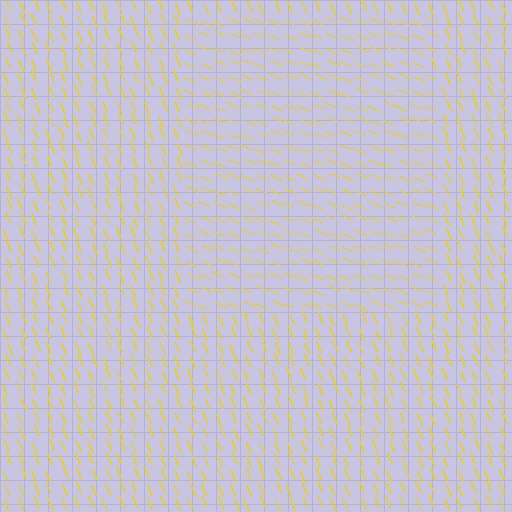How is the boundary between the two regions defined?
The boundary is defined purely by a change in line orientation (approximately 45 degrees difference). All lines are the same color and thickness.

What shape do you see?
I see a rectangle.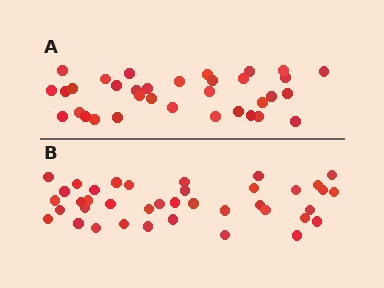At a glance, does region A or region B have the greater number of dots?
Region B (the bottom region) has more dots.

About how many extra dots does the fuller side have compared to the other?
Region B has about 5 more dots than region A.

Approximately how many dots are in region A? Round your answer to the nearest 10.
About 30 dots. (The exact count is 34, which rounds to 30.)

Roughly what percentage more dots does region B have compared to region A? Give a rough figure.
About 15% more.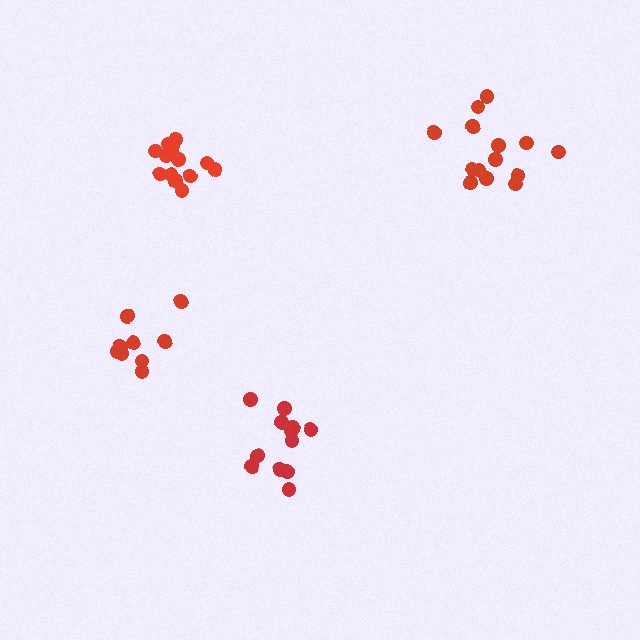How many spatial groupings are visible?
There are 4 spatial groupings.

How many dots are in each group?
Group 1: 14 dots, Group 2: 12 dots, Group 3: 9 dots, Group 4: 14 dots (49 total).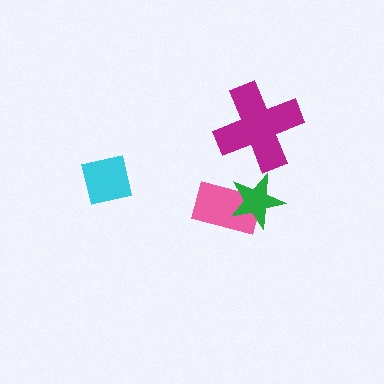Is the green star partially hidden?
No, no other shape covers it.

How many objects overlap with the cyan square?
0 objects overlap with the cyan square.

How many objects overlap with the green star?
1 object overlaps with the green star.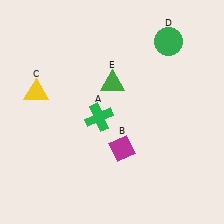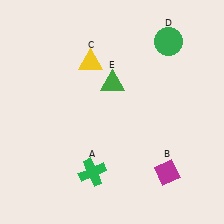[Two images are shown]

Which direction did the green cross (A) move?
The green cross (A) moved down.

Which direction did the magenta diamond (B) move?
The magenta diamond (B) moved right.